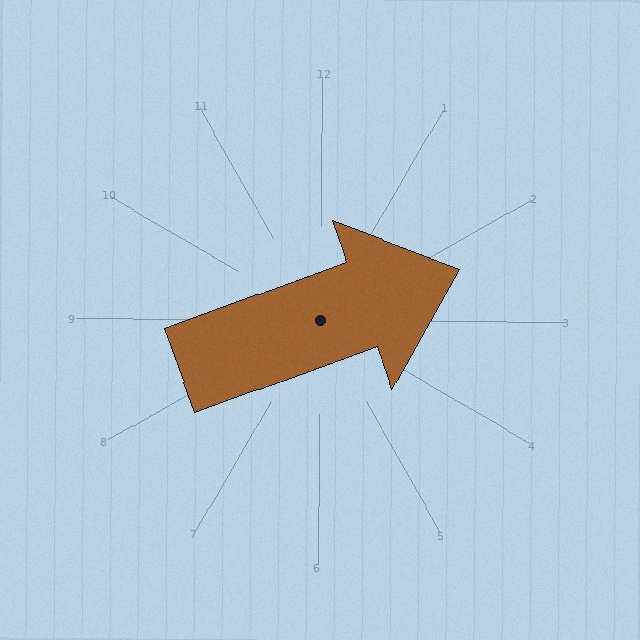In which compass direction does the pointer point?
East.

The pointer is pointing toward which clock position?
Roughly 2 o'clock.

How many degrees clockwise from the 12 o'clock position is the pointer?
Approximately 70 degrees.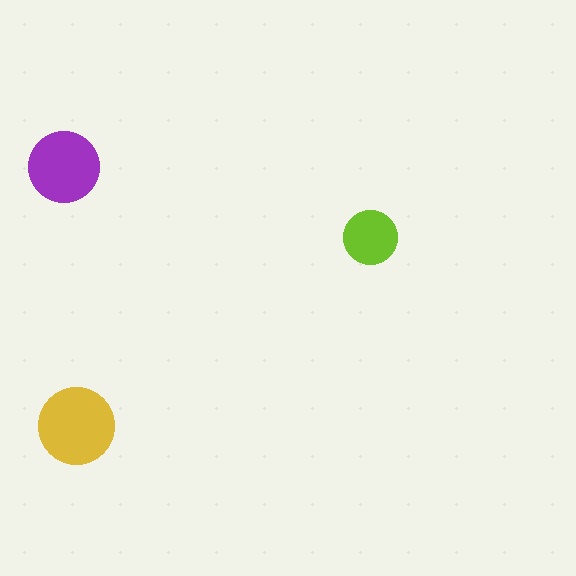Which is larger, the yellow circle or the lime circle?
The yellow one.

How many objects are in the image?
There are 3 objects in the image.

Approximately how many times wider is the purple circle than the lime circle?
About 1.5 times wider.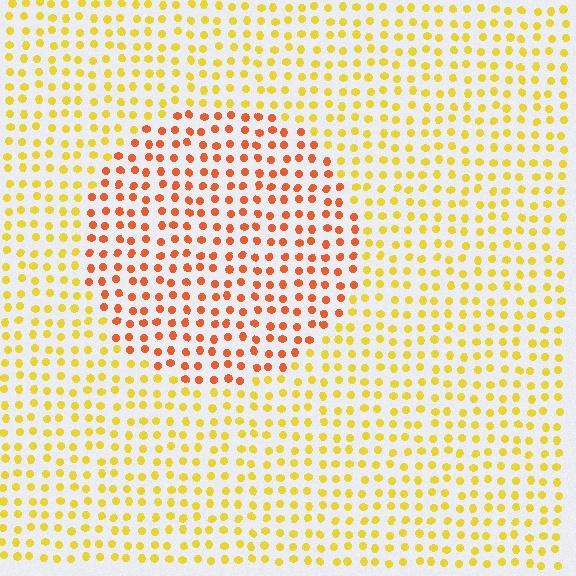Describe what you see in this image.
The image is filled with small yellow elements in a uniform arrangement. A circle-shaped region is visible where the elements are tinted to a slightly different hue, forming a subtle color boundary.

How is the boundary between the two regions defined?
The boundary is defined purely by a slight shift in hue (about 39 degrees). Spacing, size, and orientation are identical on both sides.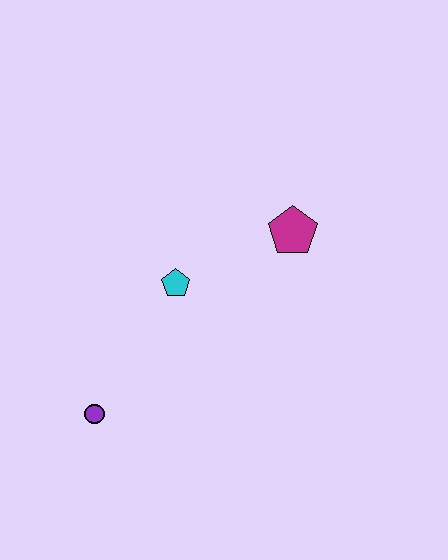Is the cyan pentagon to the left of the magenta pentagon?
Yes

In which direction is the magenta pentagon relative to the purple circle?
The magenta pentagon is to the right of the purple circle.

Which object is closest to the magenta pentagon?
The cyan pentagon is closest to the magenta pentagon.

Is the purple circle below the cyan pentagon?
Yes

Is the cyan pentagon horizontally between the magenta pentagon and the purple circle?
Yes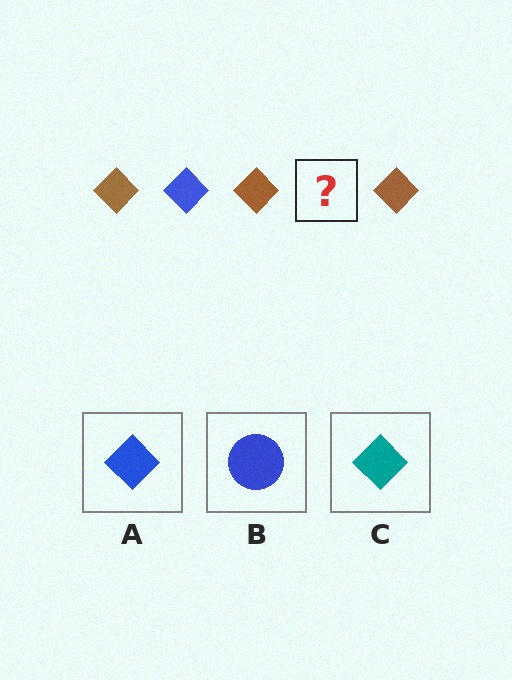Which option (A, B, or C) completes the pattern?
A.